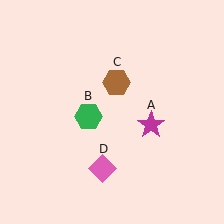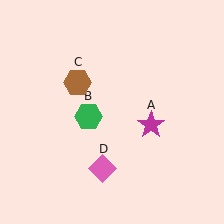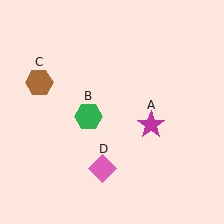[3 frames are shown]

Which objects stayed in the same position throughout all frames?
Magenta star (object A) and green hexagon (object B) and pink diamond (object D) remained stationary.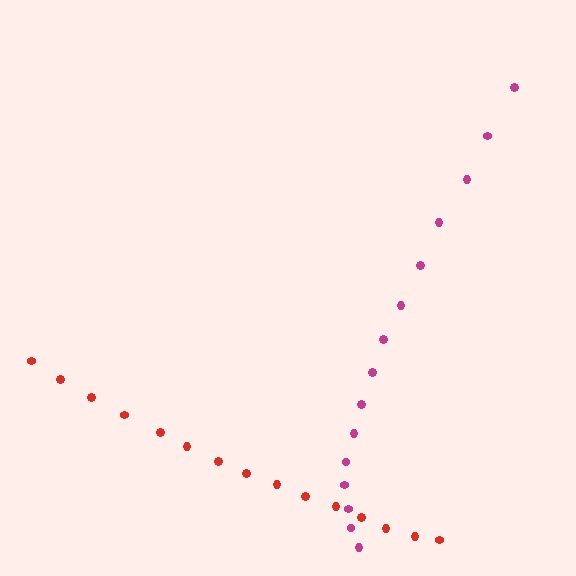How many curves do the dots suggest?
There are 2 distinct paths.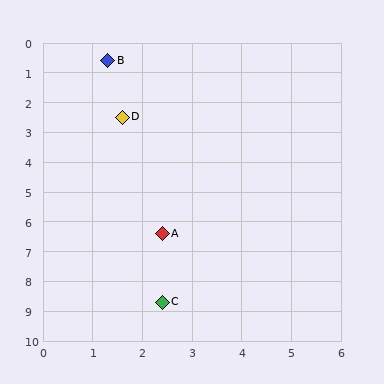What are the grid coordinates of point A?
Point A is at approximately (2.4, 6.4).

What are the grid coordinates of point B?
Point B is at approximately (1.3, 0.6).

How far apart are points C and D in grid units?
Points C and D are about 6.3 grid units apart.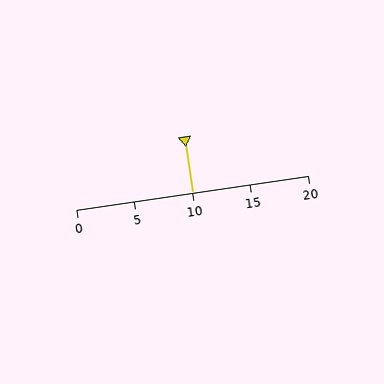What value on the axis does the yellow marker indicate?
The marker indicates approximately 10.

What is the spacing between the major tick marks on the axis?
The major ticks are spaced 5 apart.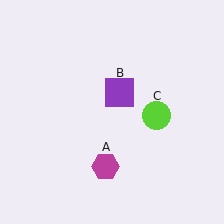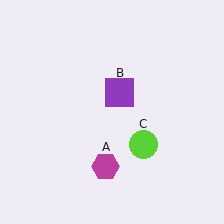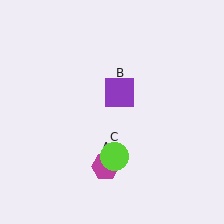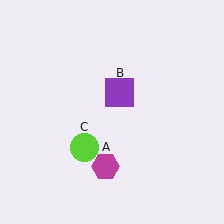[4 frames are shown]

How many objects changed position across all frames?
1 object changed position: lime circle (object C).